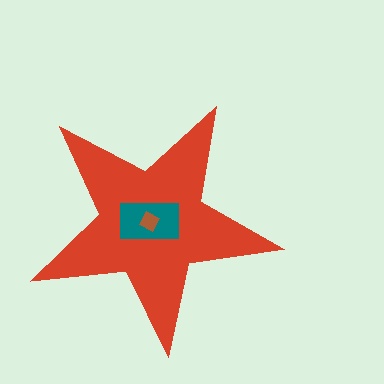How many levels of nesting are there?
3.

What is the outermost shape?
The red star.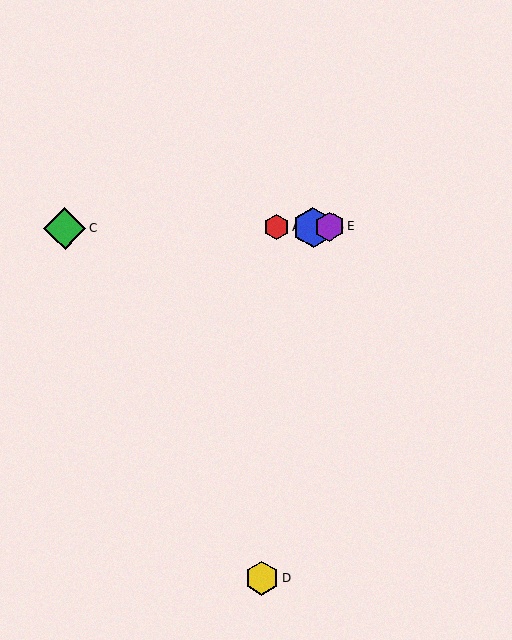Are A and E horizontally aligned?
Yes, both are at y≈227.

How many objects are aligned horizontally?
4 objects (A, B, C, E) are aligned horizontally.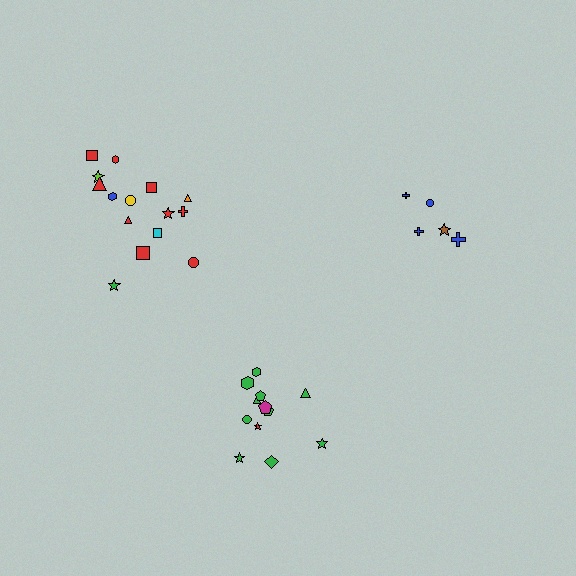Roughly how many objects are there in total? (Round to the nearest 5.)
Roughly 30 objects in total.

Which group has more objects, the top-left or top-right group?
The top-left group.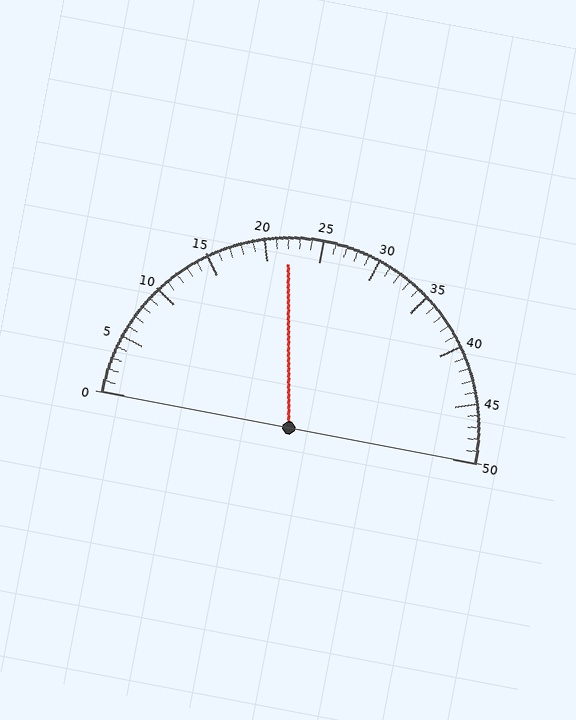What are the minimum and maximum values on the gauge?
The gauge ranges from 0 to 50.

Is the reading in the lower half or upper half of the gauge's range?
The reading is in the lower half of the range (0 to 50).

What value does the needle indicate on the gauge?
The needle indicates approximately 22.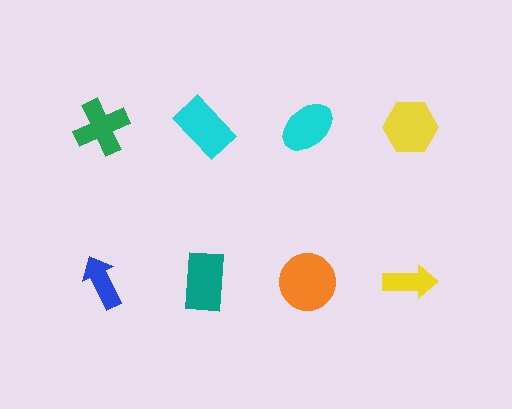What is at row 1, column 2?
A cyan rectangle.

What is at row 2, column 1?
A blue arrow.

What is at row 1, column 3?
A cyan ellipse.